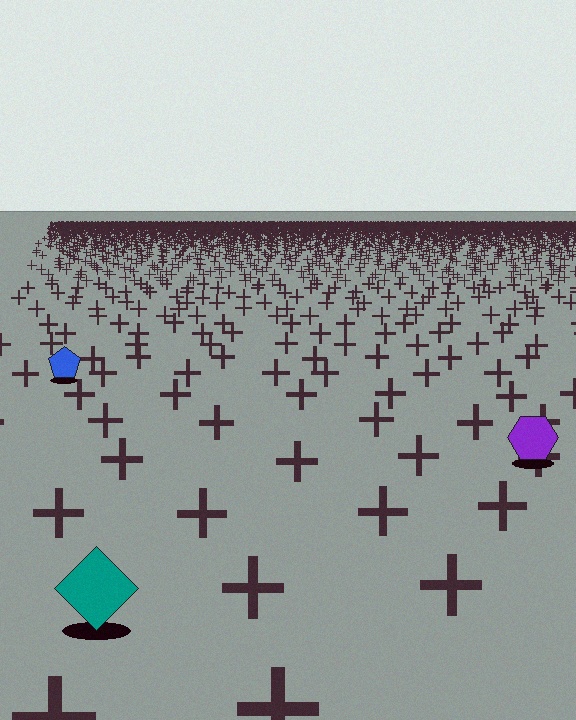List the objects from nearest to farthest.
From nearest to farthest: the teal diamond, the purple hexagon, the blue pentagon.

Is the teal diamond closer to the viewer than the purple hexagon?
Yes. The teal diamond is closer — you can tell from the texture gradient: the ground texture is coarser near it.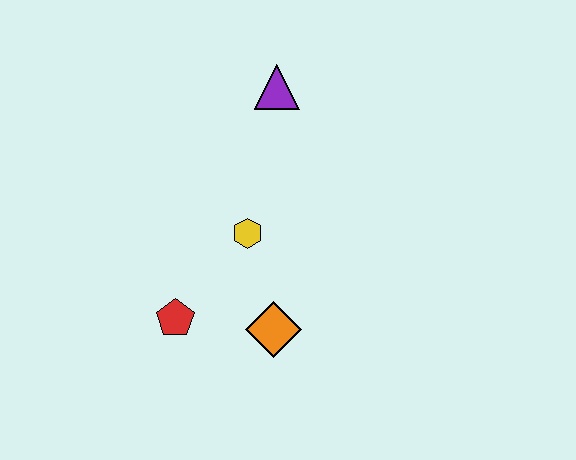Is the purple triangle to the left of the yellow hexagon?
No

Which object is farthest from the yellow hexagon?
The purple triangle is farthest from the yellow hexagon.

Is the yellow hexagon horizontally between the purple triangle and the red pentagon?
Yes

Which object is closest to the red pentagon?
The orange diamond is closest to the red pentagon.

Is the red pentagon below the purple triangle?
Yes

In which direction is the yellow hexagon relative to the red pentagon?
The yellow hexagon is above the red pentagon.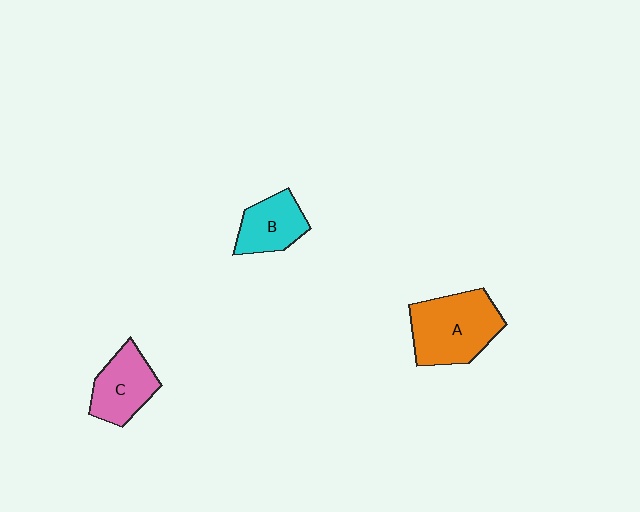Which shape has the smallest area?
Shape B (cyan).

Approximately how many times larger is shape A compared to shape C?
Approximately 1.5 times.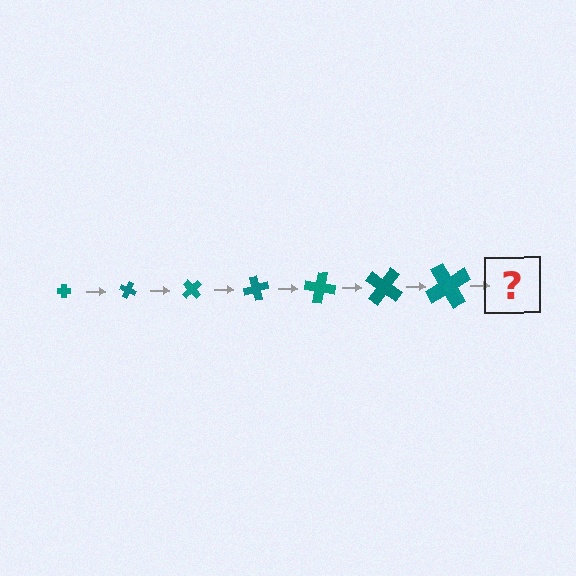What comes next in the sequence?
The next element should be a cross, larger than the previous one and rotated 175 degrees from the start.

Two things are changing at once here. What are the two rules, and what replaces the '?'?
The two rules are that the cross grows larger each step and it rotates 25 degrees each step. The '?' should be a cross, larger than the previous one and rotated 175 degrees from the start.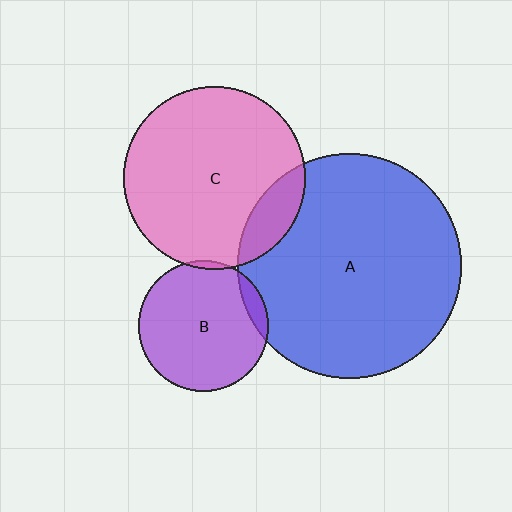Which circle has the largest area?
Circle A (blue).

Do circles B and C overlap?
Yes.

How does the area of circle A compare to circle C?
Approximately 1.5 times.